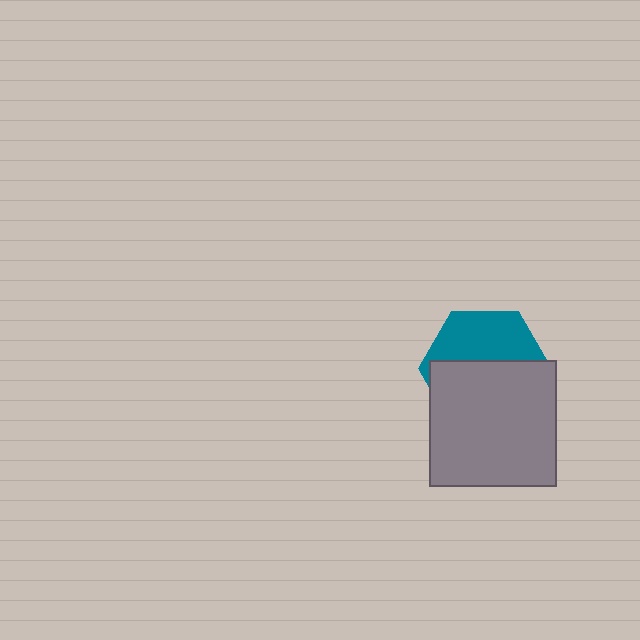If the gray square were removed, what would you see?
You would see the complete teal hexagon.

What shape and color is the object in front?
The object in front is a gray square.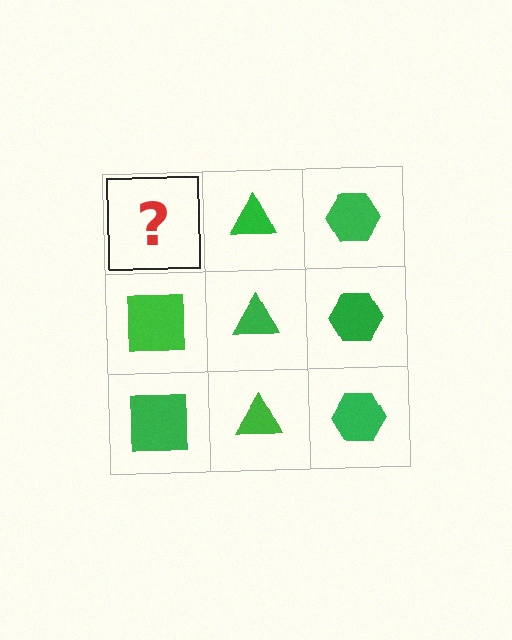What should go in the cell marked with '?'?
The missing cell should contain a green square.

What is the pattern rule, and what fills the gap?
The rule is that each column has a consistent shape. The gap should be filled with a green square.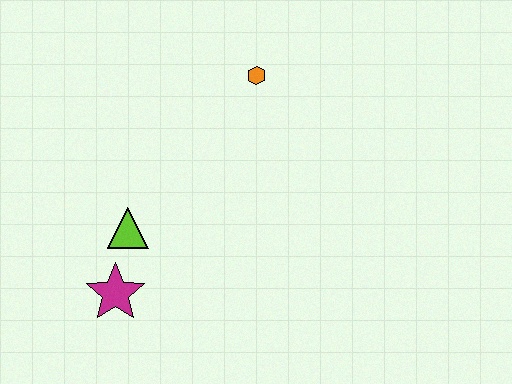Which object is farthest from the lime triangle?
The orange hexagon is farthest from the lime triangle.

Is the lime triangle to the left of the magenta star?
No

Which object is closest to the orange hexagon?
The lime triangle is closest to the orange hexagon.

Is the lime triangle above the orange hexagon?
No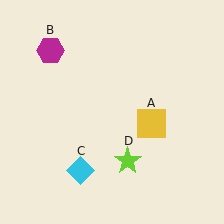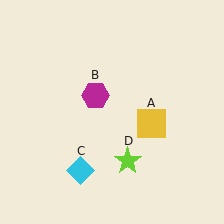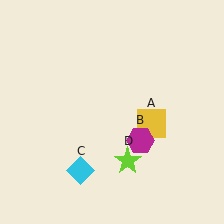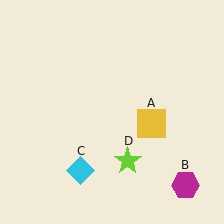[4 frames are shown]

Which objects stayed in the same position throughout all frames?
Yellow square (object A) and cyan diamond (object C) and lime star (object D) remained stationary.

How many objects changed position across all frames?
1 object changed position: magenta hexagon (object B).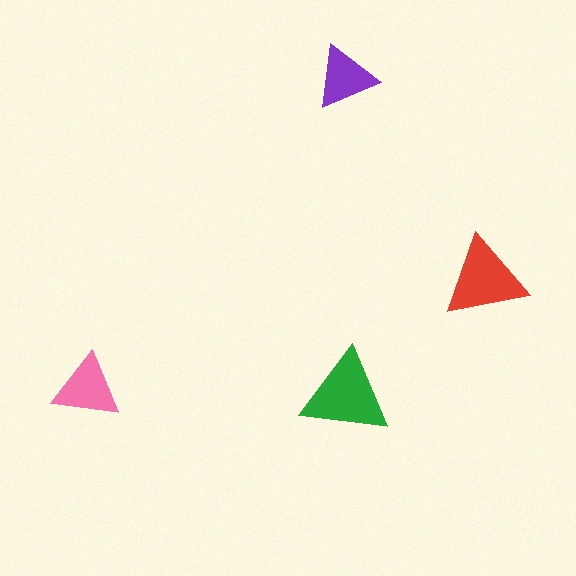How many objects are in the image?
There are 4 objects in the image.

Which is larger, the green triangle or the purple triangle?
The green one.